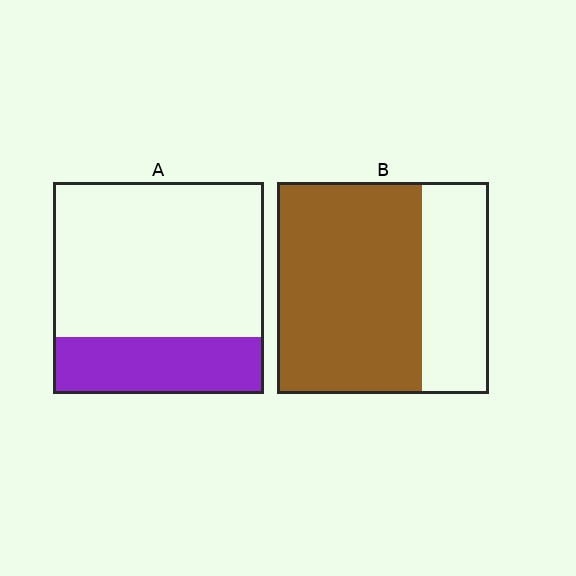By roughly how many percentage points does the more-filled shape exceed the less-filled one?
By roughly 40 percentage points (B over A).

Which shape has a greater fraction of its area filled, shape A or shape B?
Shape B.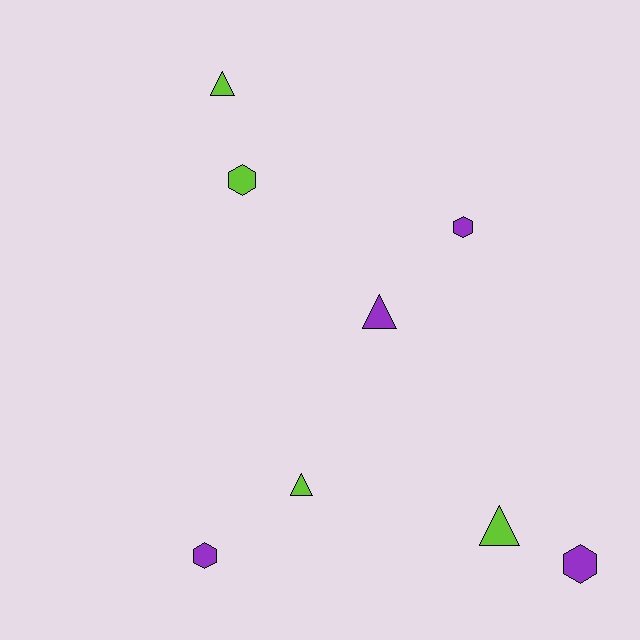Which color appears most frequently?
Lime, with 4 objects.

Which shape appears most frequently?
Hexagon, with 4 objects.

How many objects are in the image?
There are 8 objects.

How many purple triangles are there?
There is 1 purple triangle.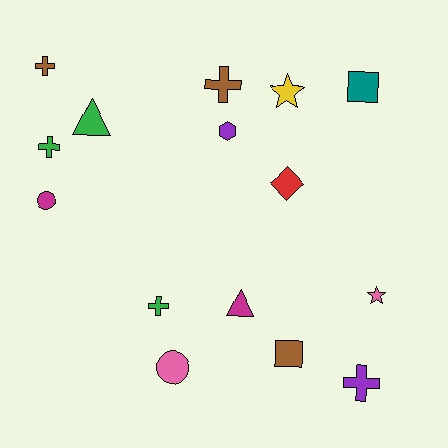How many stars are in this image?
There are 2 stars.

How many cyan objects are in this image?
There are no cyan objects.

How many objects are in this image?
There are 15 objects.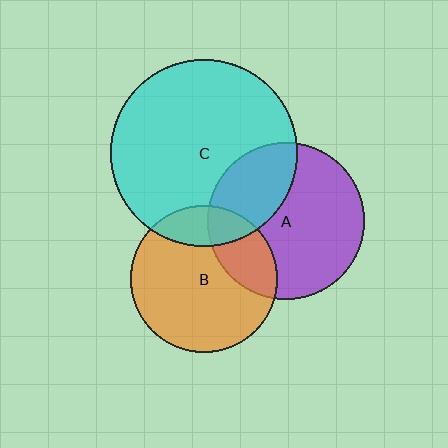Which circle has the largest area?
Circle C (cyan).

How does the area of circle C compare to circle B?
Approximately 1.6 times.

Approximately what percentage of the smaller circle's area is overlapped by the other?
Approximately 30%.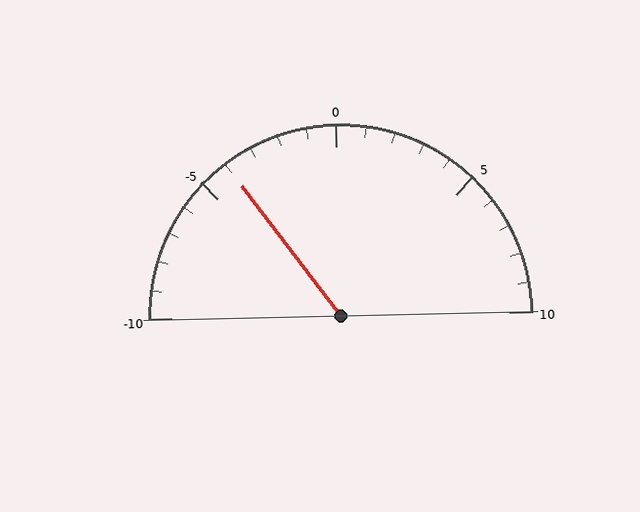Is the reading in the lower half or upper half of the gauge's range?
The reading is in the lower half of the range (-10 to 10).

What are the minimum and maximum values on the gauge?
The gauge ranges from -10 to 10.